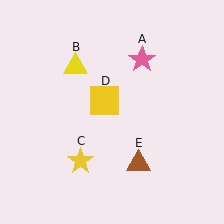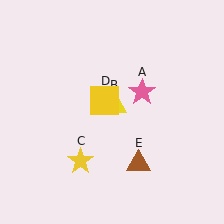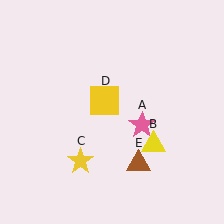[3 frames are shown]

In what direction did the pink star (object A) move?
The pink star (object A) moved down.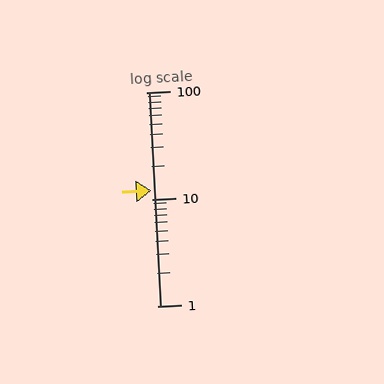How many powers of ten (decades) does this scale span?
The scale spans 2 decades, from 1 to 100.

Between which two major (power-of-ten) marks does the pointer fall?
The pointer is between 10 and 100.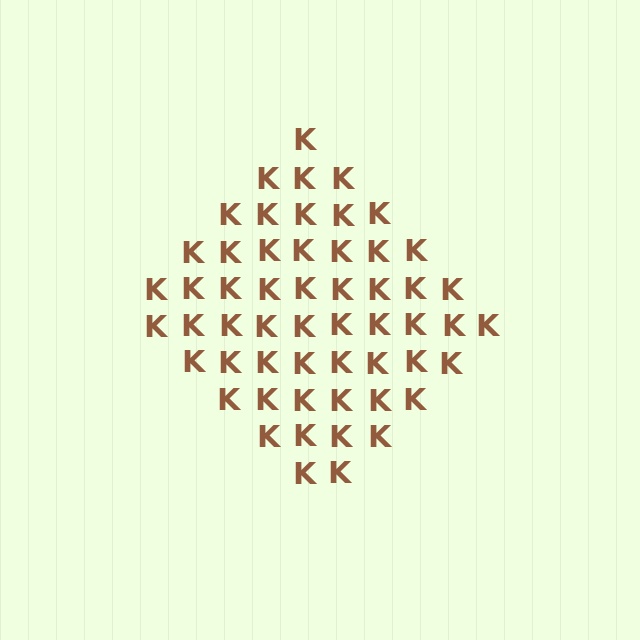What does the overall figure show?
The overall figure shows a diamond.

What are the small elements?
The small elements are letter K's.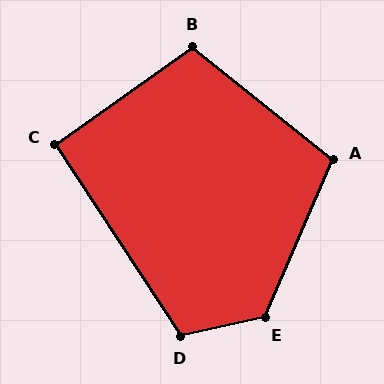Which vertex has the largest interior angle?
E, at approximately 126 degrees.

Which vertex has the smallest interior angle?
C, at approximately 92 degrees.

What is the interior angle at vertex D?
Approximately 110 degrees (obtuse).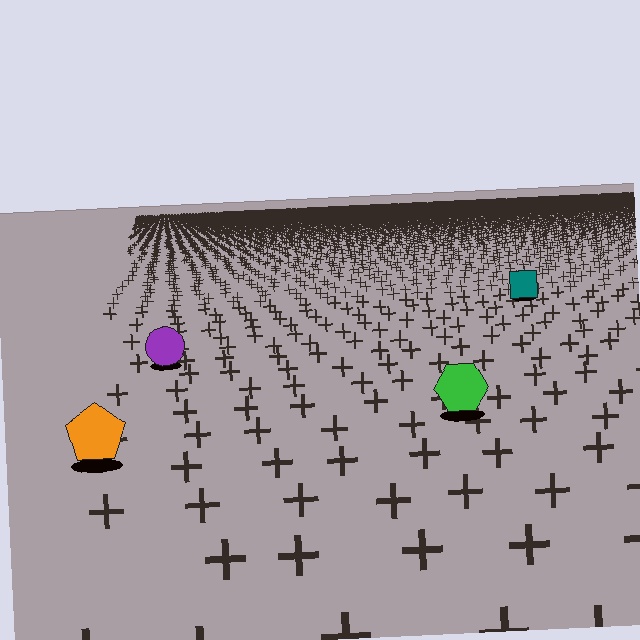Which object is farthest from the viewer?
The teal square is farthest from the viewer. It appears smaller and the ground texture around it is denser.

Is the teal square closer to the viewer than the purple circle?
No. The purple circle is closer — you can tell from the texture gradient: the ground texture is coarser near it.